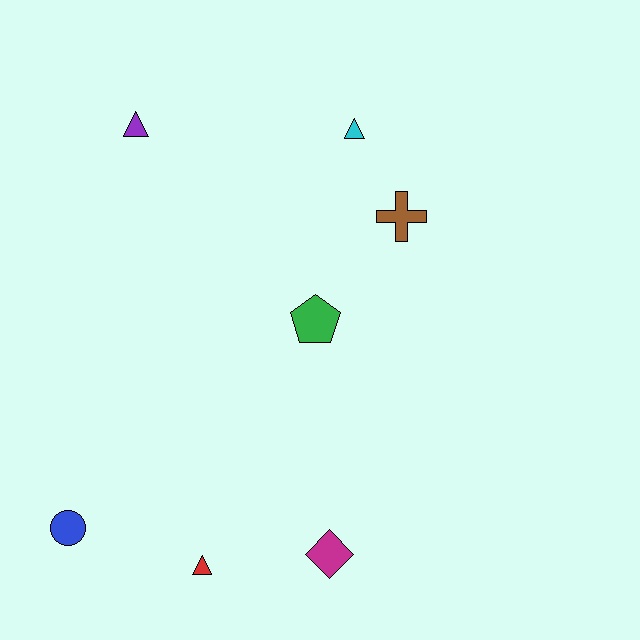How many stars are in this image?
There are no stars.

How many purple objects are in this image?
There is 1 purple object.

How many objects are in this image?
There are 7 objects.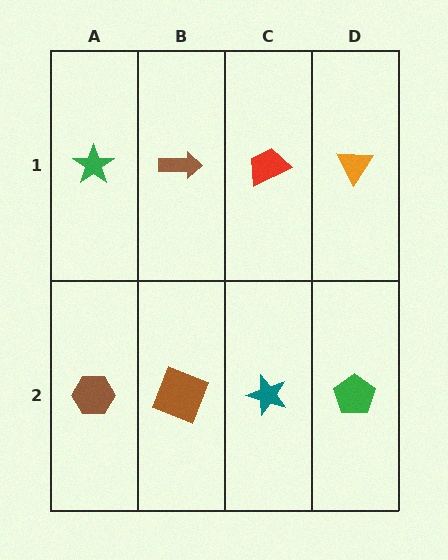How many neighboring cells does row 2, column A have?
2.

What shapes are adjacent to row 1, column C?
A teal star (row 2, column C), a brown arrow (row 1, column B), an orange triangle (row 1, column D).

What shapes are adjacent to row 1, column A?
A brown hexagon (row 2, column A), a brown arrow (row 1, column B).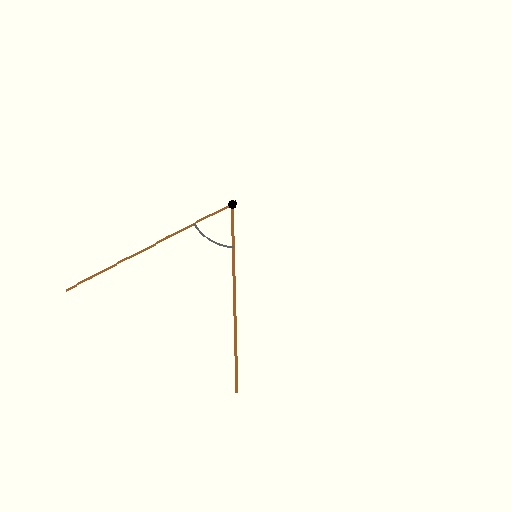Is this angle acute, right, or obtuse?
It is acute.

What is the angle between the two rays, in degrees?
Approximately 64 degrees.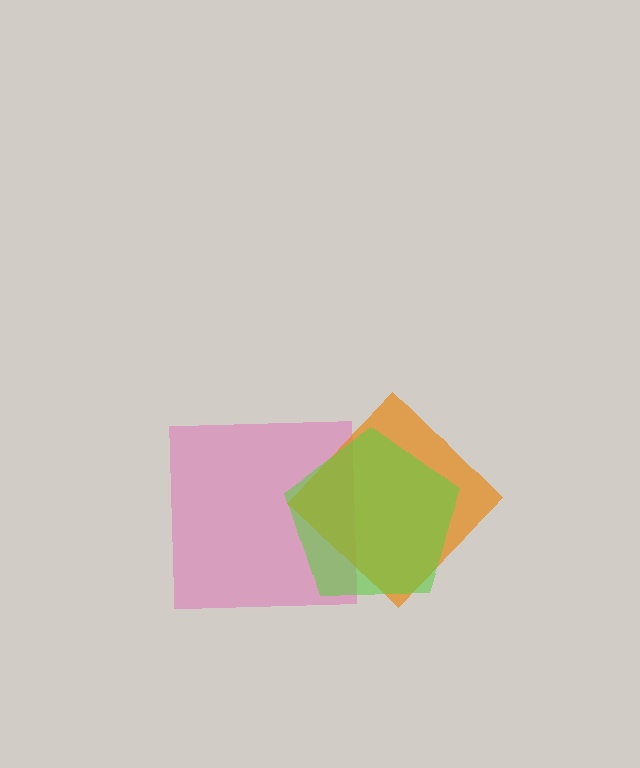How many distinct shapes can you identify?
There are 3 distinct shapes: a pink square, an orange diamond, a lime pentagon.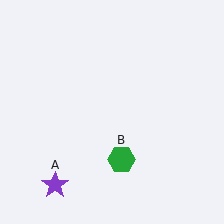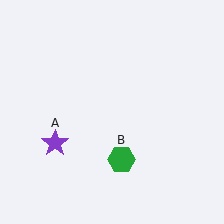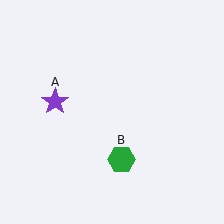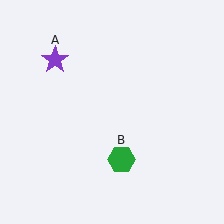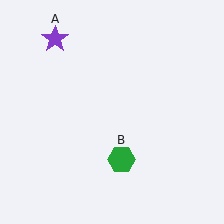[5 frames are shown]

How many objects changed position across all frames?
1 object changed position: purple star (object A).